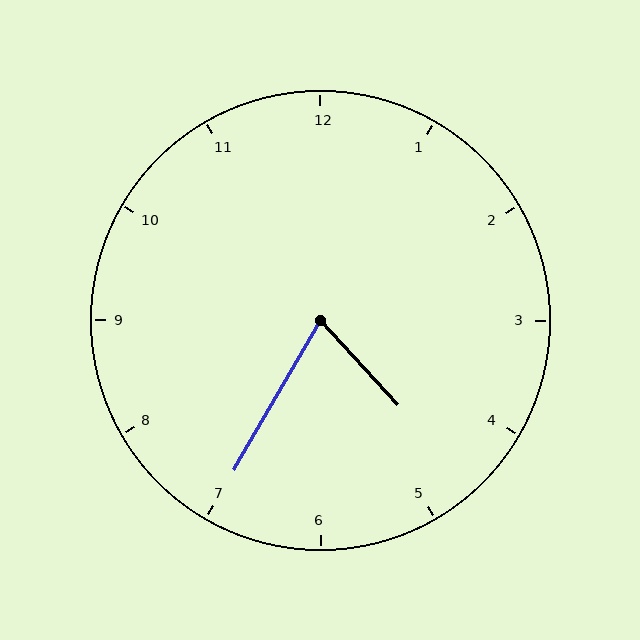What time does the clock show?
4:35.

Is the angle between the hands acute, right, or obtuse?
It is acute.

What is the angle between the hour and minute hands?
Approximately 72 degrees.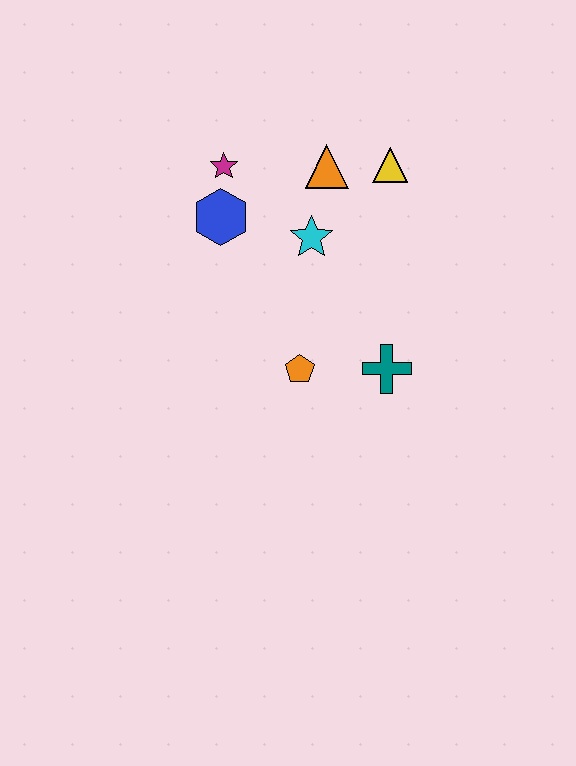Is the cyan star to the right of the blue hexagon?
Yes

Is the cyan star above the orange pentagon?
Yes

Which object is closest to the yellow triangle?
The orange triangle is closest to the yellow triangle.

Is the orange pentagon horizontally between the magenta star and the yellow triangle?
Yes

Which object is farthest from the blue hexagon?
The teal cross is farthest from the blue hexagon.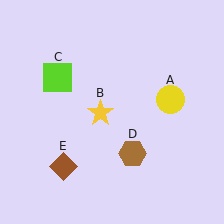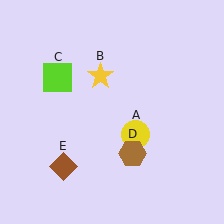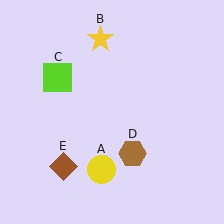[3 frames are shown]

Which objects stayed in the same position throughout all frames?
Lime square (object C) and brown hexagon (object D) and brown diamond (object E) remained stationary.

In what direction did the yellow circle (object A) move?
The yellow circle (object A) moved down and to the left.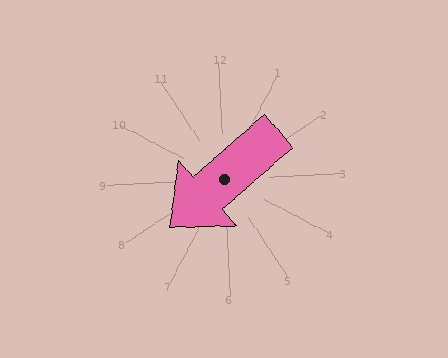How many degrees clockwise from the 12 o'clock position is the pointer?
Approximately 231 degrees.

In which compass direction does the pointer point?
Southwest.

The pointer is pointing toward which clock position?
Roughly 8 o'clock.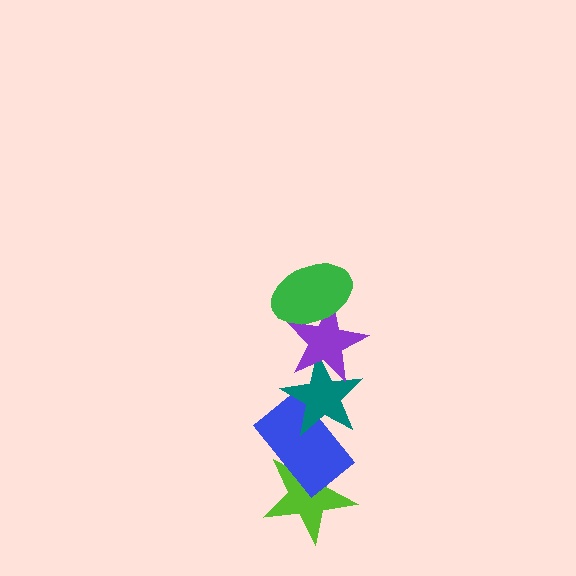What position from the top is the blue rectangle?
The blue rectangle is 4th from the top.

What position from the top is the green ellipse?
The green ellipse is 1st from the top.